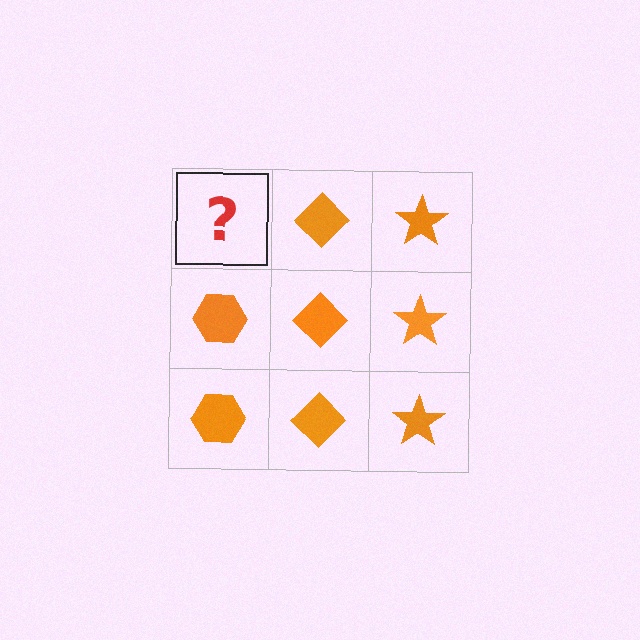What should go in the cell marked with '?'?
The missing cell should contain an orange hexagon.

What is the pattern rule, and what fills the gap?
The rule is that each column has a consistent shape. The gap should be filled with an orange hexagon.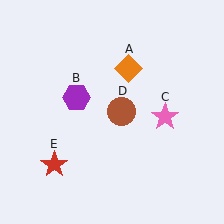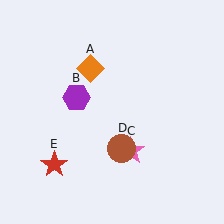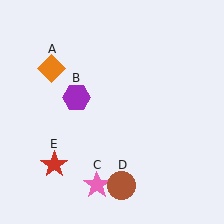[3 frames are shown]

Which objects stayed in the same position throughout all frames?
Purple hexagon (object B) and red star (object E) remained stationary.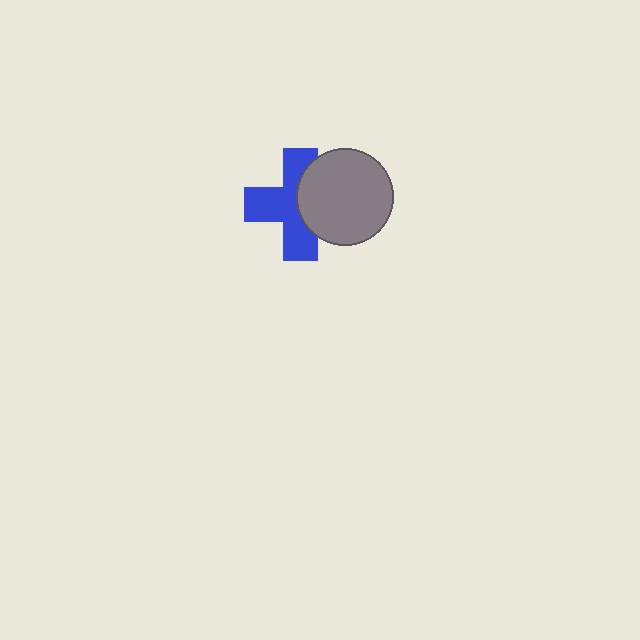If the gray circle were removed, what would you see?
You would see the complete blue cross.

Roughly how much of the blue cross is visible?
About half of it is visible (roughly 61%).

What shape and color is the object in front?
The object in front is a gray circle.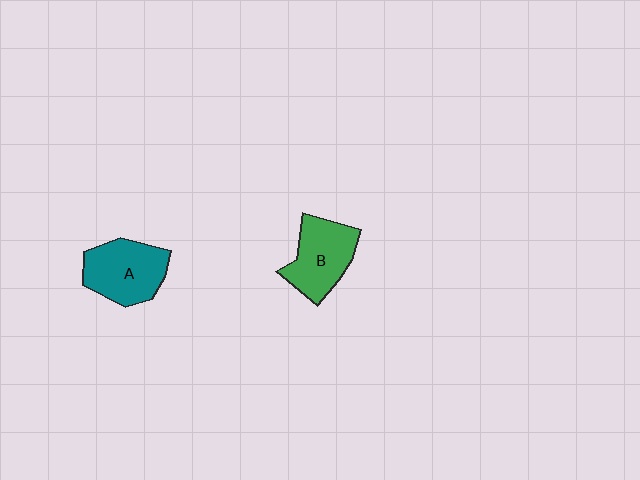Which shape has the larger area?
Shape A (teal).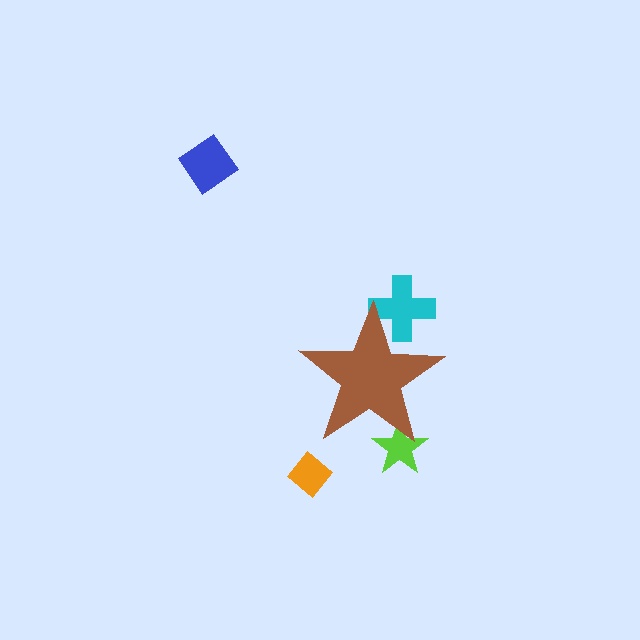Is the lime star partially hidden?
Yes, the lime star is partially hidden behind the brown star.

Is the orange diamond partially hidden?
No, the orange diamond is fully visible.